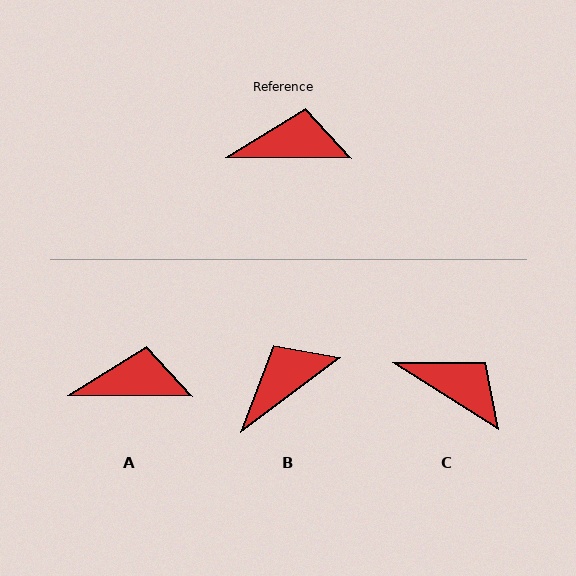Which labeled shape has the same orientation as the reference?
A.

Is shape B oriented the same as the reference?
No, it is off by about 37 degrees.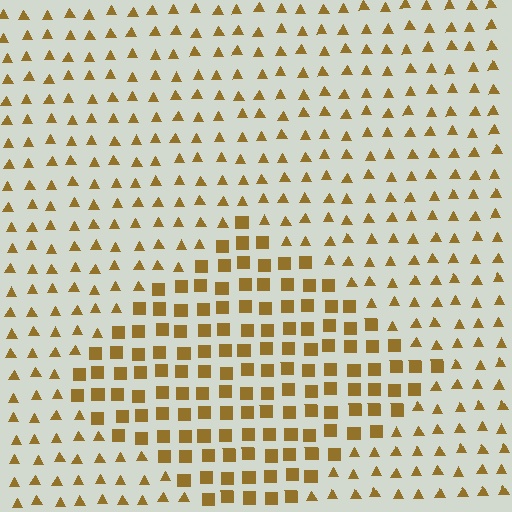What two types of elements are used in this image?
The image uses squares inside the diamond region and triangles outside it.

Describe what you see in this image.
The image is filled with small brown elements arranged in a uniform grid. A diamond-shaped region contains squares, while the surrounding area contains triangles. The boundary is defined purely by the change in element shape.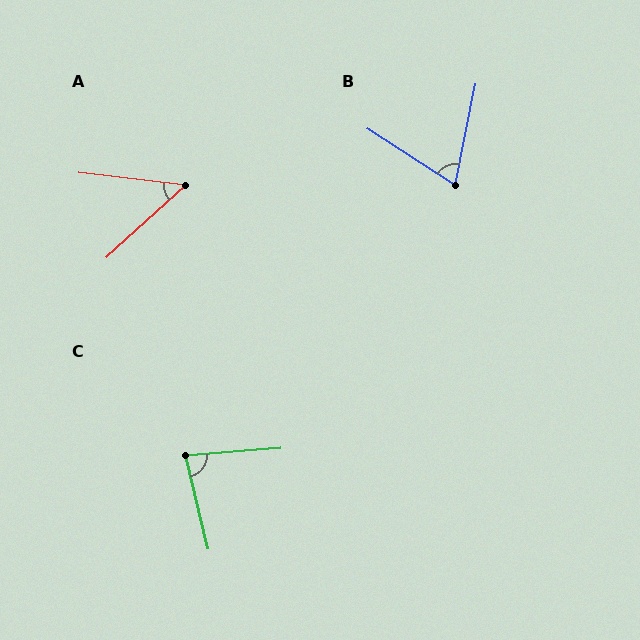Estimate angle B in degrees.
Approximately 69 degrees.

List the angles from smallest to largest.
A (49°), B (69°), C (81°).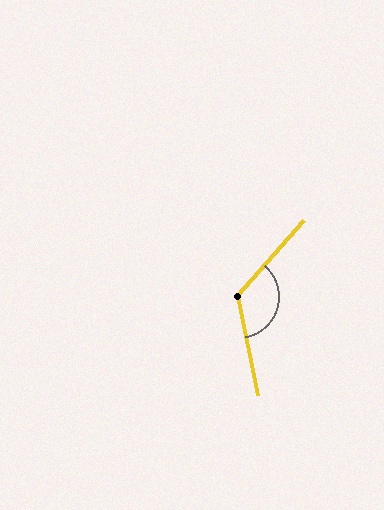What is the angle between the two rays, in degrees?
Approximately 127 degrees.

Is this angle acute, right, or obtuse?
It is obtuse.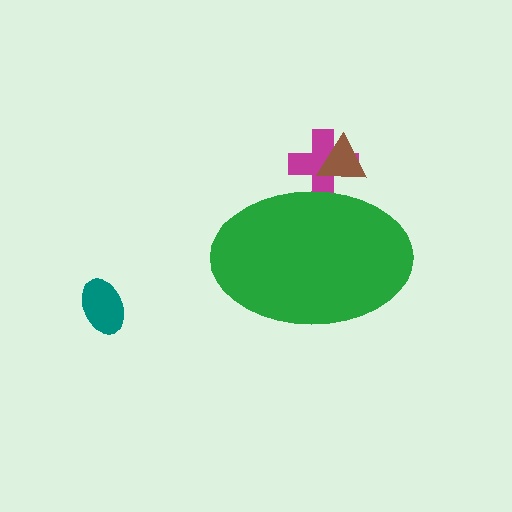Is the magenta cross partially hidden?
Yes, the magenta cross is partially hidden behind the green ellipse.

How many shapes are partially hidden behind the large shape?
2 shapes are partially hidden.